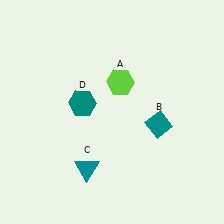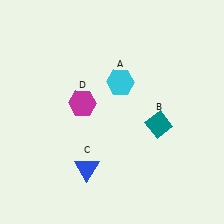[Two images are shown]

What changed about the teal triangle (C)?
In Image 1, C is teal. In Image 2, it changed to blue.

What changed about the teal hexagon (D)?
In Image 1, D is teal. In Image 2, it changed to magenta.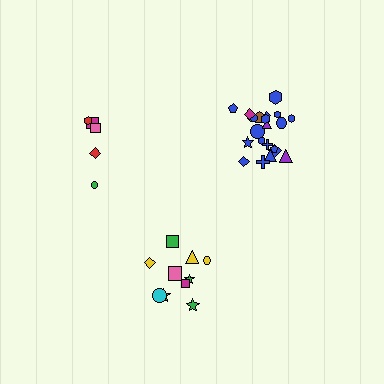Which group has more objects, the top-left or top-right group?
The top-right group.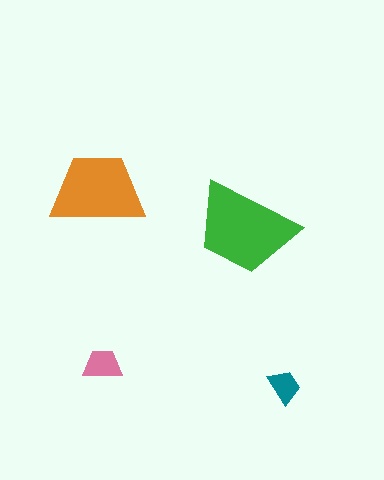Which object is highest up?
The orange trapezoid is topmost.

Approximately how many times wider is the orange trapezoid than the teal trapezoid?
About 2.5 times wider.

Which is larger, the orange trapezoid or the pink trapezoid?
The orange one.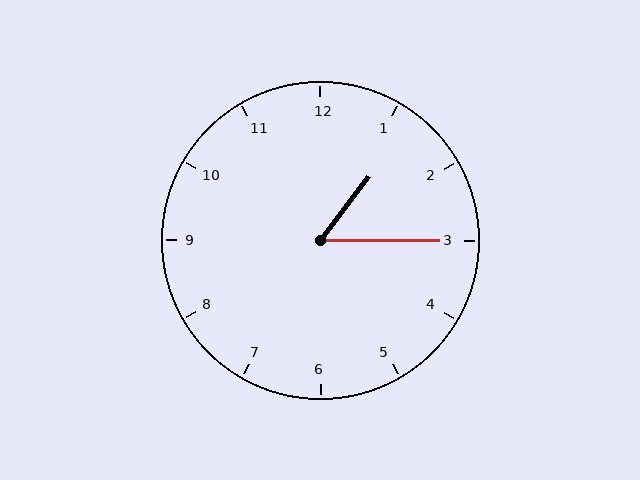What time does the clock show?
1:15.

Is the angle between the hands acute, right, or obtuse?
It is acute.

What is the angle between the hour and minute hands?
Approximately 52 degrees.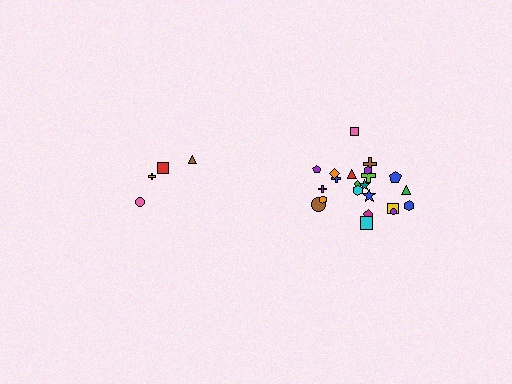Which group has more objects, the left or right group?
The right group.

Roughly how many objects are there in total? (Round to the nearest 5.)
Roughly 25 objects in total.